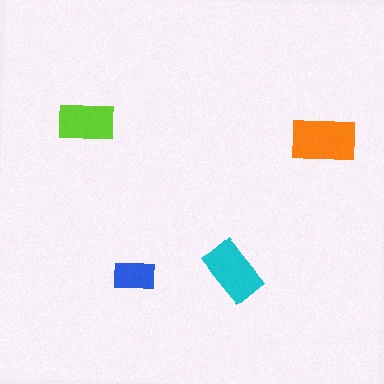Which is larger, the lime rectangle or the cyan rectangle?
The cyan one.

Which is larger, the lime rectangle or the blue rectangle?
The lime one.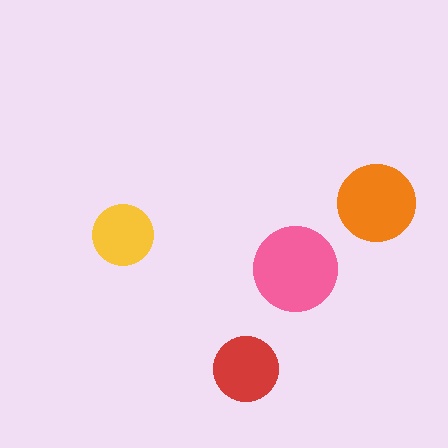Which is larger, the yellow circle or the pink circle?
The pink one.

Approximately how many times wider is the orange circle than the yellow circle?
About 1.5 times wider.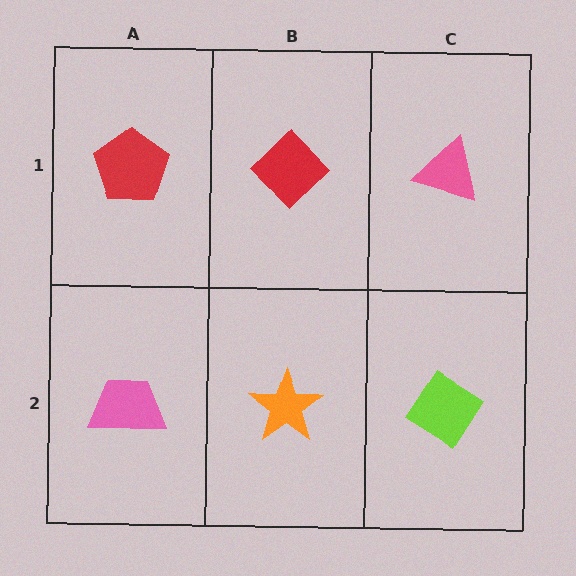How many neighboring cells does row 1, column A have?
2.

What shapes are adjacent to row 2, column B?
A red diamond (row 1, column B), a pink trapezoid (row 2, column A), a lime diamond (row 2, column C).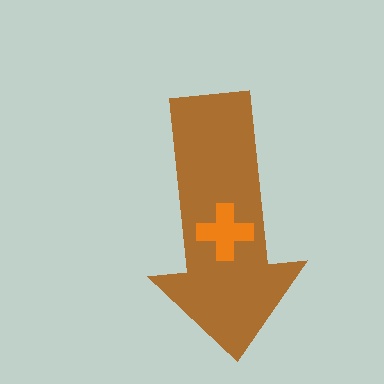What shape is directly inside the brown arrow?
The orange cross.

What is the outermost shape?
The brown arrow.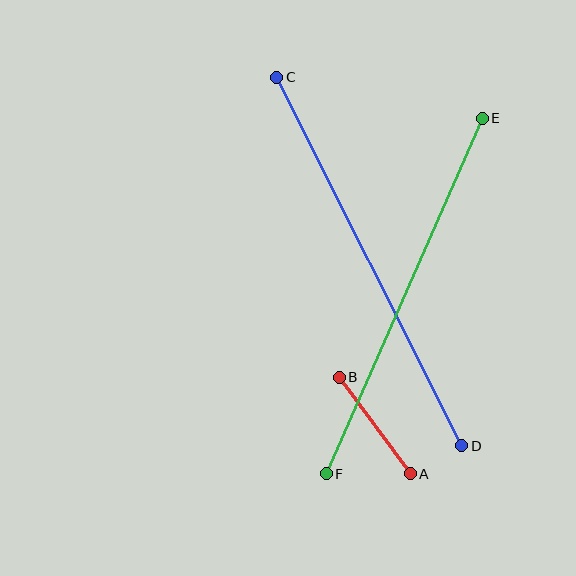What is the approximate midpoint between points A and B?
The midpoint is at approximately (375, 426) pixels.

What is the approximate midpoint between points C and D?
The midpoint is at approximately (369, 261) pixels.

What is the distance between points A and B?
The distance is approximately 120 pixels.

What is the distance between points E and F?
The distance is approximately 388 pixels.